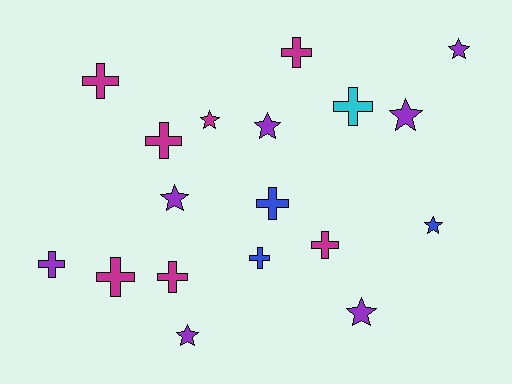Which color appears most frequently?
Magenta, with 7 objects.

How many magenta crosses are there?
There are 6 magenta crosses.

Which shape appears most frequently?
Cross, with 10 objects.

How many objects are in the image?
There are 18 objects.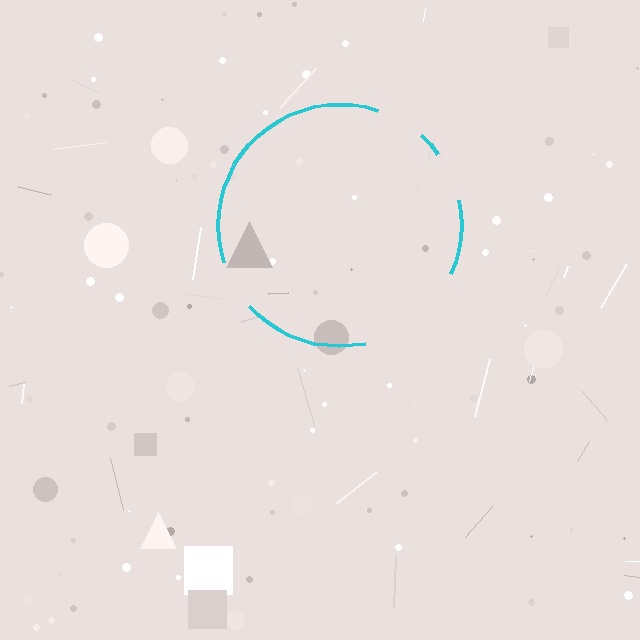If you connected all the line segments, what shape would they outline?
They would outline a circle.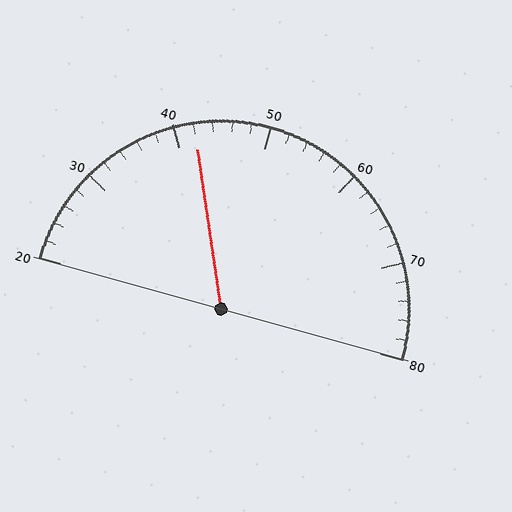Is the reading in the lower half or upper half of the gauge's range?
The reading is in the lower half of the range (20 to 80).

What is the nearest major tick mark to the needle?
The nearest major tick mark is 40.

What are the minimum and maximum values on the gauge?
The gauge ranges from 20 to 80.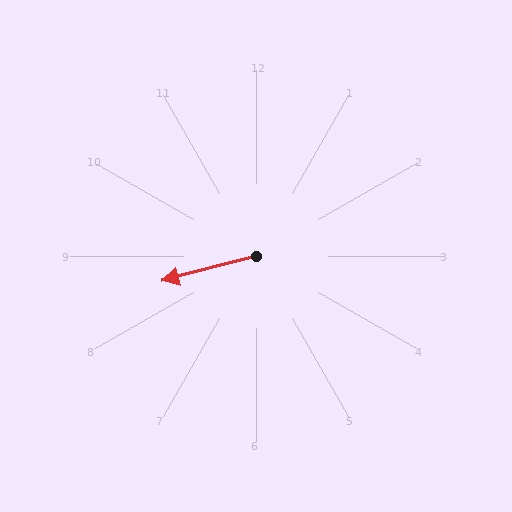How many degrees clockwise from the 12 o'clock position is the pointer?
Approximately 255 degrees.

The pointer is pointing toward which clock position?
Roughly 9 o'clock.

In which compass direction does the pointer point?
West.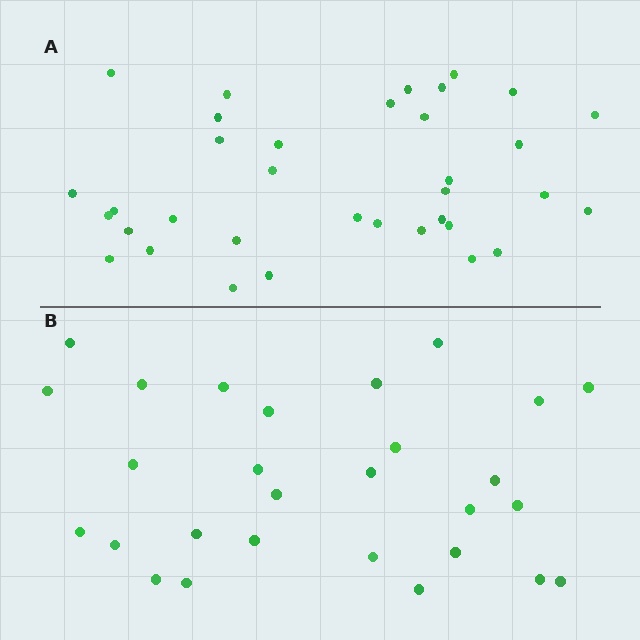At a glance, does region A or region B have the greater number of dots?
Region A (the top region) has more dots.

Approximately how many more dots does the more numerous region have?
Region A has roughly 8 or so more dots than region B.